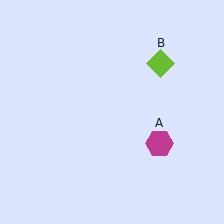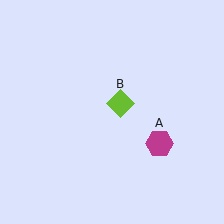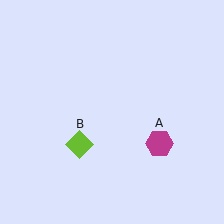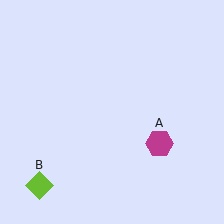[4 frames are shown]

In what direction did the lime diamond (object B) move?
The lime diamond (object B) moved down and to the left.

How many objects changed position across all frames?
1 object changed position: lime diamond (object B).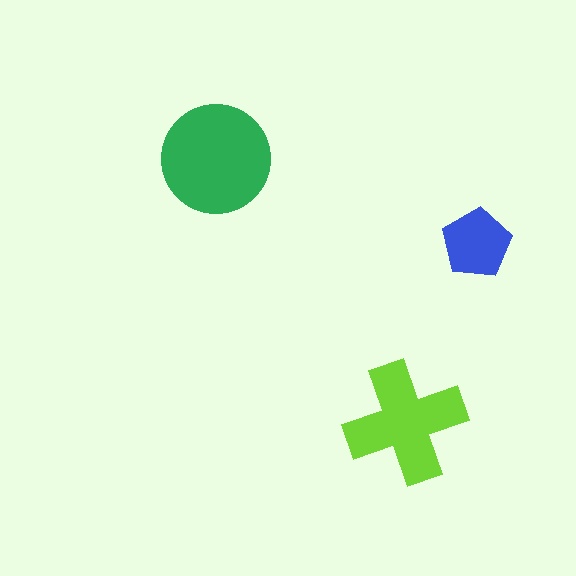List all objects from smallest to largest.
The blue pentagon, the lime cross, the green circle.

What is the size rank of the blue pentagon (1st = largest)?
3rd.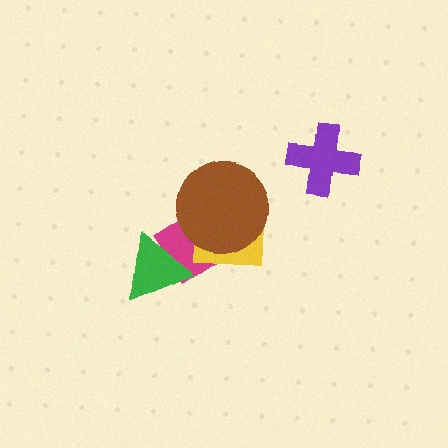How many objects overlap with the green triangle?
1 object overlaps with the green triangle.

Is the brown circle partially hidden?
No, no other shape covers it.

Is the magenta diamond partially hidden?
Yes, it is partially covered by another shape.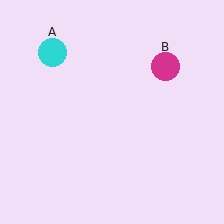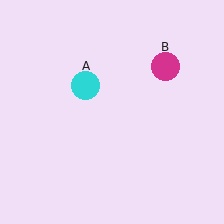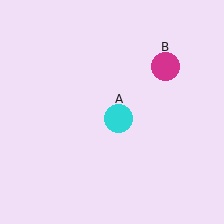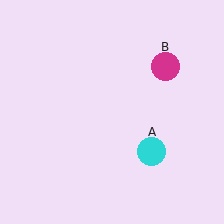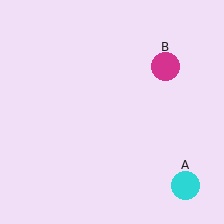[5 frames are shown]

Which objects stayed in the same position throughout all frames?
Magenta circle (object B) remained stationary.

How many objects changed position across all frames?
1 object changed position: cyan circle (object A).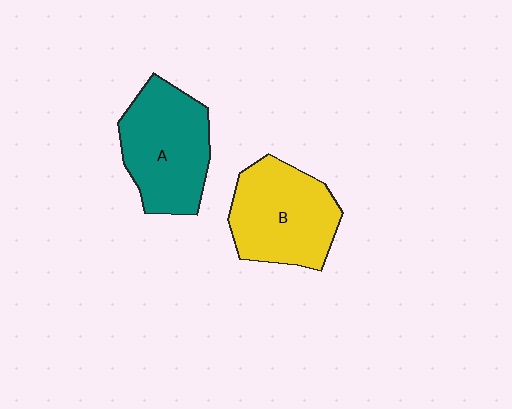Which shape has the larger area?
Shape A (teal).